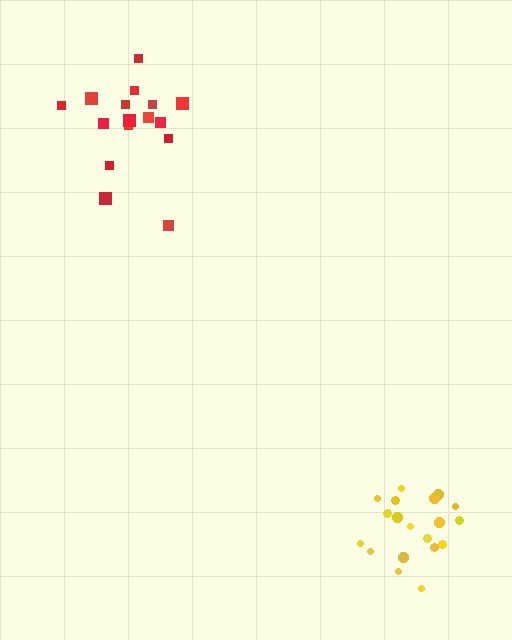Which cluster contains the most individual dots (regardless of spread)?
Yellow (19).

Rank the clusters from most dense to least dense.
yellow, red.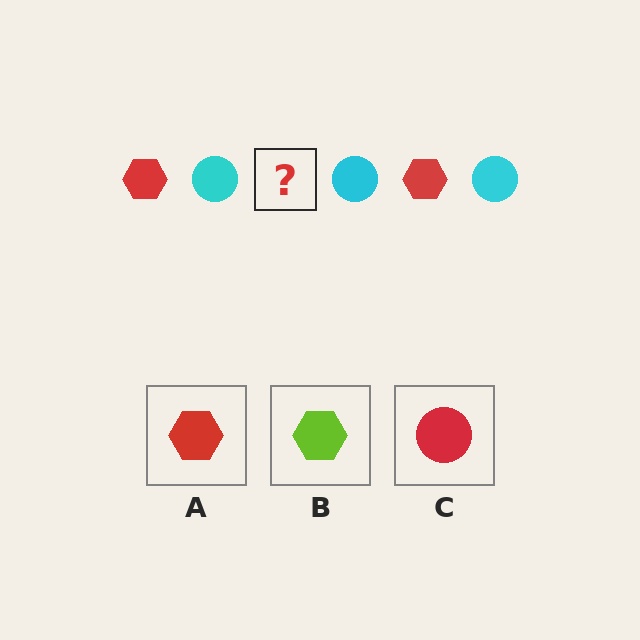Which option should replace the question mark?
Option A.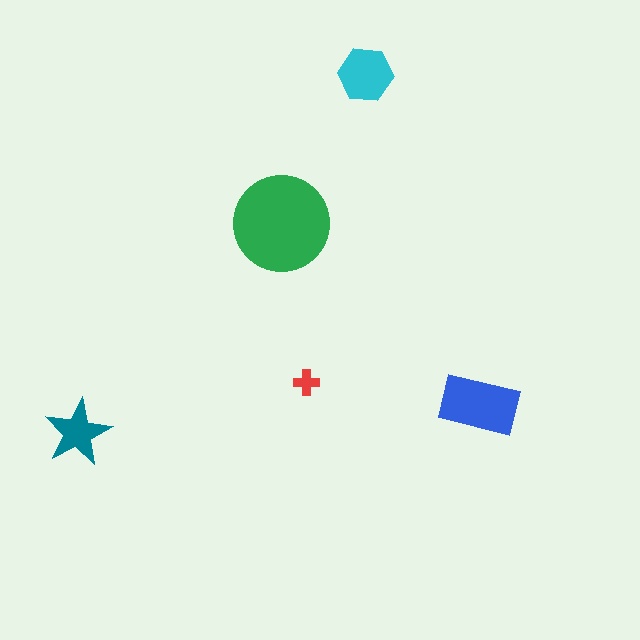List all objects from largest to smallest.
The green circle, the blue rectangle, the cyan hexagon, the teal star, the red cross.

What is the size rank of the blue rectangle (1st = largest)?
2nd.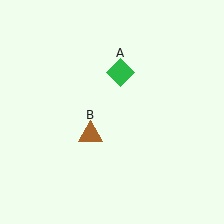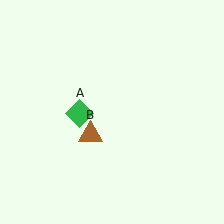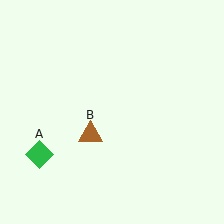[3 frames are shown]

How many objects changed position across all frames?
1 object changed position: green diamond (object A).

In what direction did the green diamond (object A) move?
The green diamond (object A) moved down and to the left.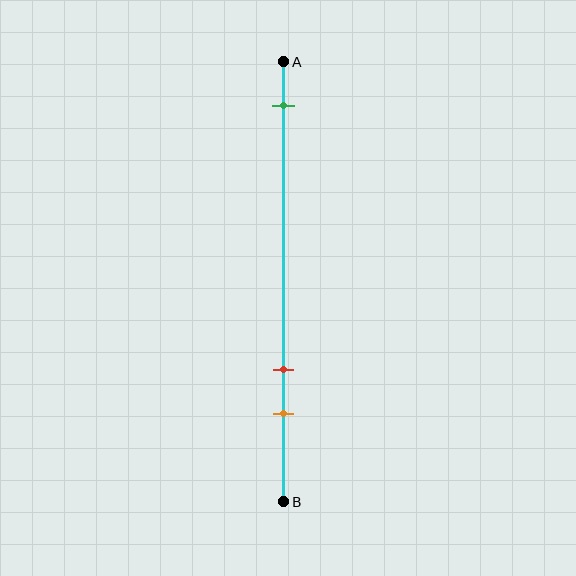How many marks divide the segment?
There are 3 marks dividing the segment.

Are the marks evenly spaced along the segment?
No, the marks are not evenly spaced.